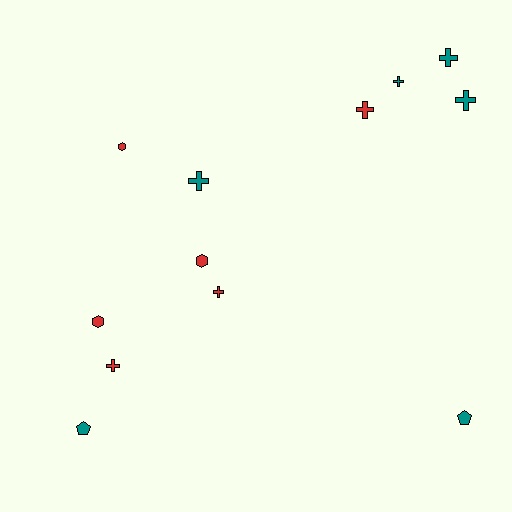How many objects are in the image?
There are 12 objects.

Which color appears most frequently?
Teal, with 6 objects.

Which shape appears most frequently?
Cross, with 7 objects.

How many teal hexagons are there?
There are no teal hexagons.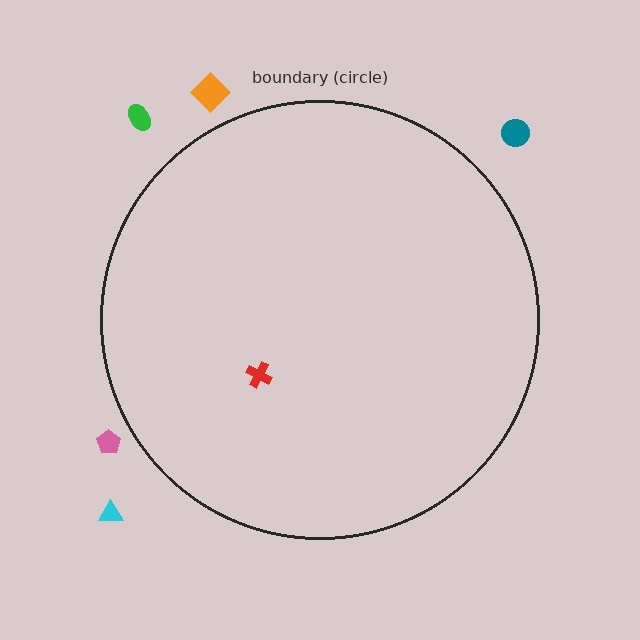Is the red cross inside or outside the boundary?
Inside.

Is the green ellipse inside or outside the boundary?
Outside.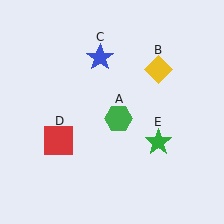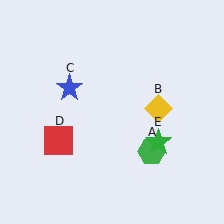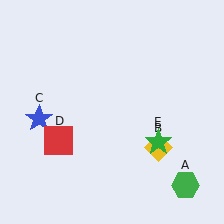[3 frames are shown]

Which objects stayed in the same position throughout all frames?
Red square (object D) and green star (object E) remained stationary.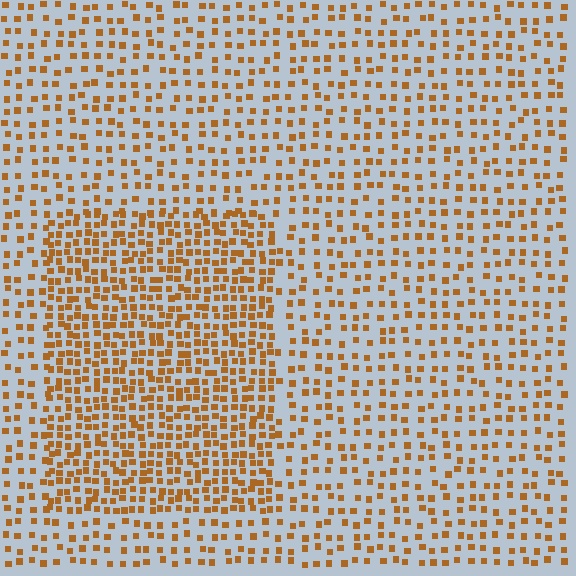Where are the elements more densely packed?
The elements are more densely packed inside the rectangle boundary.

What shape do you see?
I see a rectangle.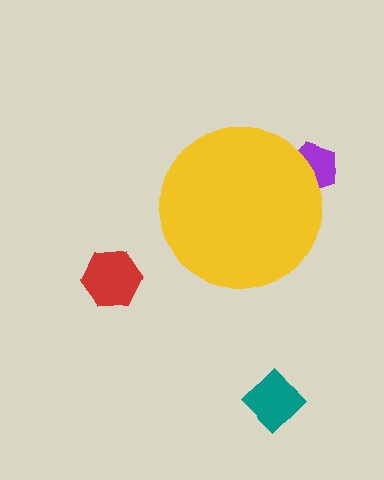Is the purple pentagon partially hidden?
Yes, the purple pentagon is partially hidden behind the yellow circle.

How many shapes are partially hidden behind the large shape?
1 shape is partially hidden.